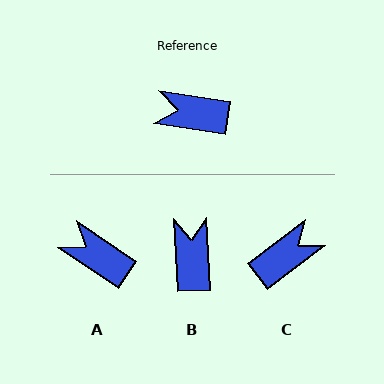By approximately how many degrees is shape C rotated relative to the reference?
Approximately 134 degrees clockwise.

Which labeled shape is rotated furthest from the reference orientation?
C, about 134 degrees away.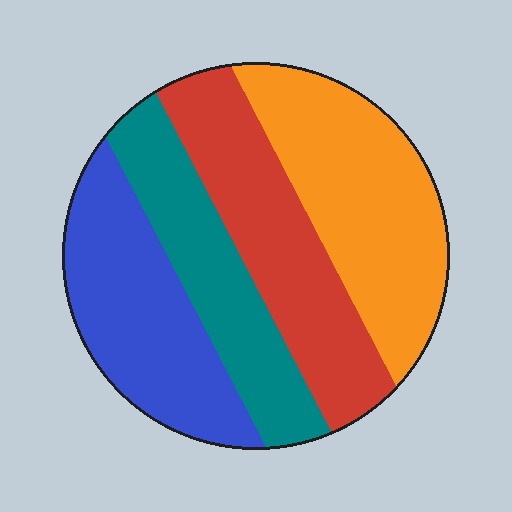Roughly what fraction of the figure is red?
Red takes up about one quarter (1/4) of the figure.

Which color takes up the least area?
Teal, at roughly 20%.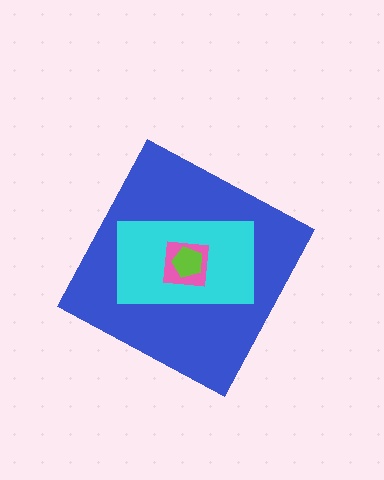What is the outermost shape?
The blue diamond.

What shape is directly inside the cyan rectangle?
The pink square.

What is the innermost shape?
The lime pentagon.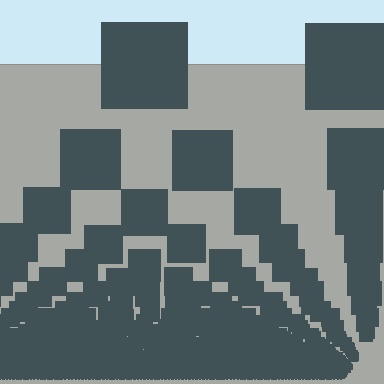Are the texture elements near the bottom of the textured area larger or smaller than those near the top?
Smaller. The gradient is inverted — elements near the bottom are smaller and denser.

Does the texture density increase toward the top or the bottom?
Density increases toward the bottom.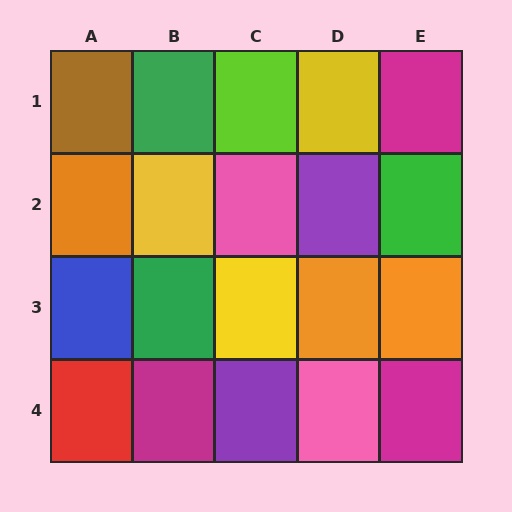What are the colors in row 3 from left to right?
Blue, green, yellow, orange, orange.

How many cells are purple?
2 cells are purple.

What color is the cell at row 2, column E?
Green.